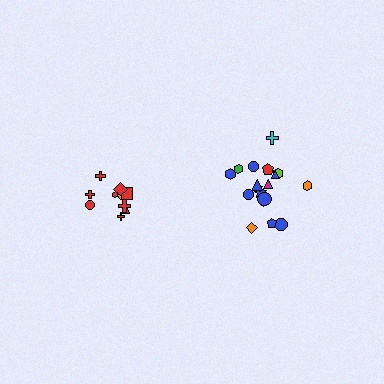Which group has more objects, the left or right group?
The right group.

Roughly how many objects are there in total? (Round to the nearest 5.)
Roughly 30 objects in total.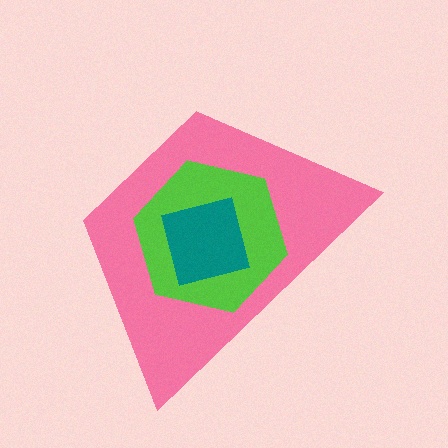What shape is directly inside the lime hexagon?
The teal square.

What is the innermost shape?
The teal square.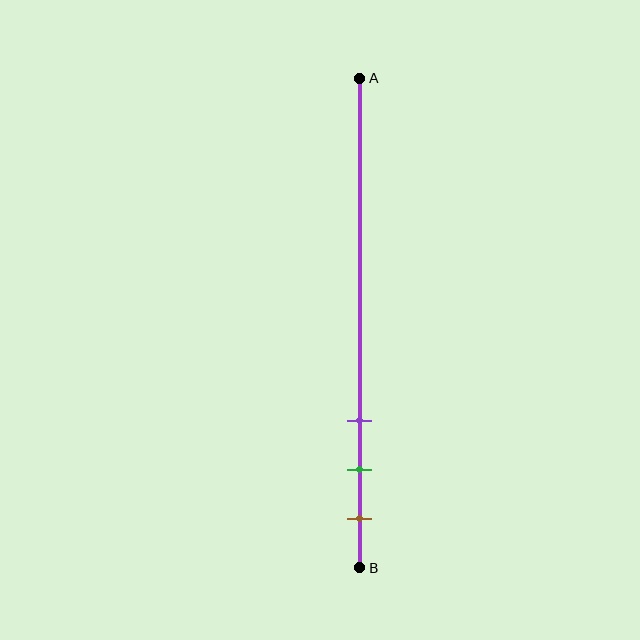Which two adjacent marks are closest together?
The green and brown marks are the closest adjacent pair.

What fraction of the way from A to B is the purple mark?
The purple mark is approximately 70% (0.7) of the way from A to B.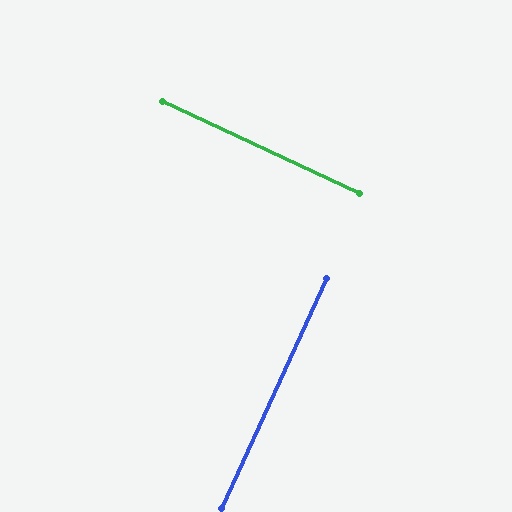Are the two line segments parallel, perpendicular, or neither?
Perpendicular — they meet at approximately 90°.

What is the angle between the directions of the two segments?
Approximately 90 degrees.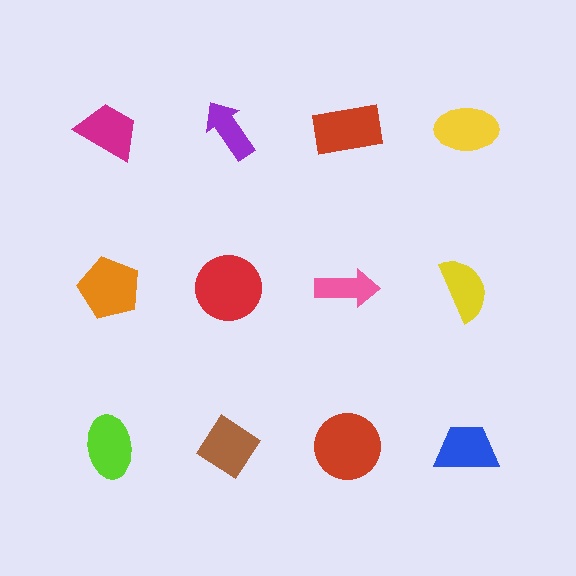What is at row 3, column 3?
A red circle.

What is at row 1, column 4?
A yellow ellipse.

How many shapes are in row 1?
4 shapes.